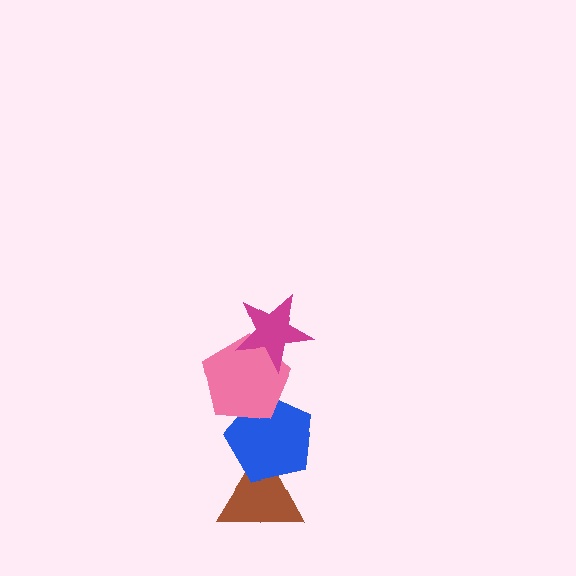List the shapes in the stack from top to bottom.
From top to bottom: the magenta star, the pink pentagon, the blue pentagon, the brown triangle.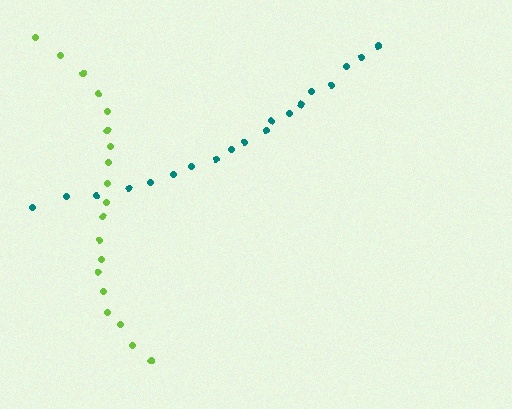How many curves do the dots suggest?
There are 2 distinct paths.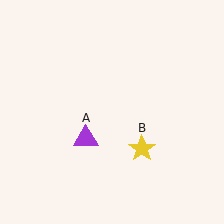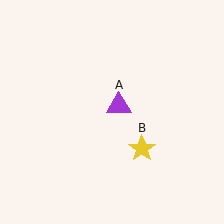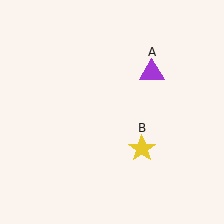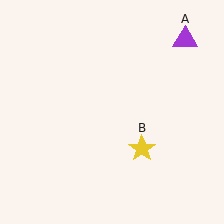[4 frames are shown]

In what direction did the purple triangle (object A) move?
The purple triangle (object A) moved up and to the right.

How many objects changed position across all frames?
1 object changed position: purple triangle (object A).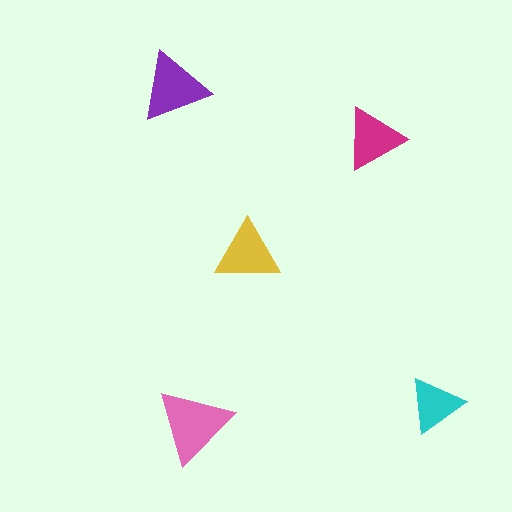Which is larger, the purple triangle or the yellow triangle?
The purple one.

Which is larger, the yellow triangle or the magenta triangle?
The yellow one.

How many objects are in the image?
There are 5 objects in the image.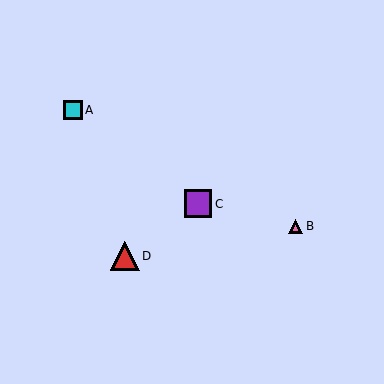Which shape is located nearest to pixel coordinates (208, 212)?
The purple square (labeled C) at (198, 204) is nearest to that location.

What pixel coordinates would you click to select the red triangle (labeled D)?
Click at (125, 256) to select the red triangle D.